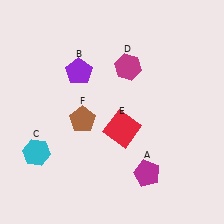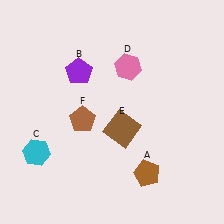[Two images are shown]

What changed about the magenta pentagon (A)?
In Image 1, A is magenta. In Image 2, it changed to brown.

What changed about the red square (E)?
In Image 1, E is red. In Image 2, it changed to brown.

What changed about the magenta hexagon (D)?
In Image 1, D is magenta. In Image 2, it changed to pink.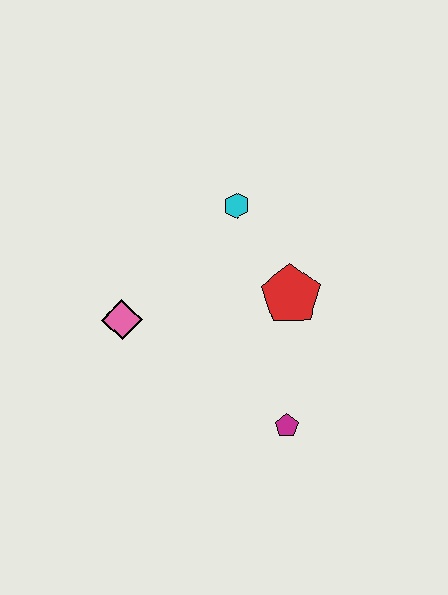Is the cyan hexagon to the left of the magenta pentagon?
Yes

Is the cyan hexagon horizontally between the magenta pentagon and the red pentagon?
No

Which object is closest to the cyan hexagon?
The red pentagon is closest to the cyan hexagon.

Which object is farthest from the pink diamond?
The magenta pentagon is farthest from the pink diamond.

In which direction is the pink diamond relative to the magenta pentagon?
The pink diamond is to the left of the magenta pentagon.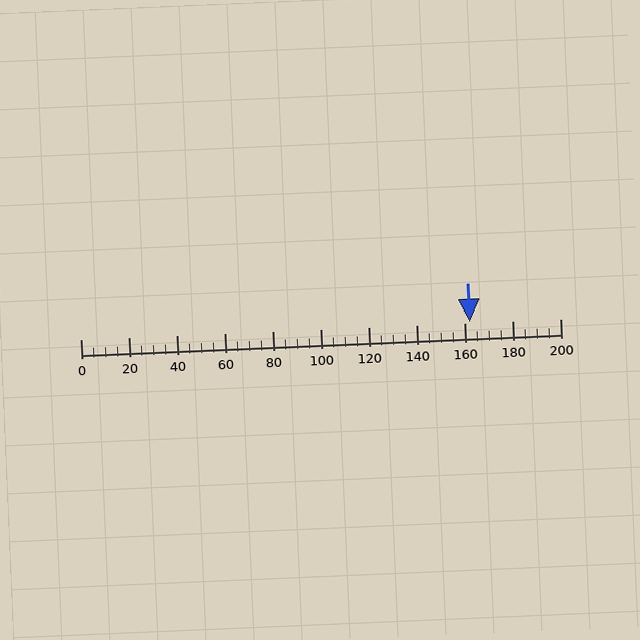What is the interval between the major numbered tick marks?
The major tick marks are spaced 20 units apart.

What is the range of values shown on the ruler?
The ruler shows values from 0 to 200.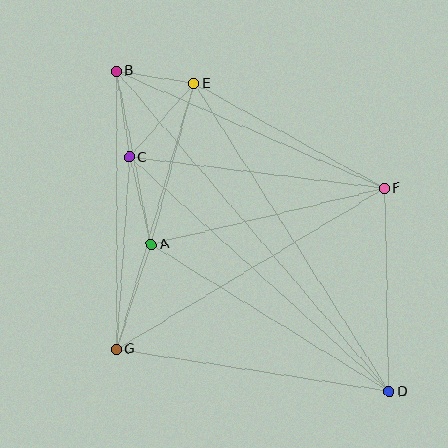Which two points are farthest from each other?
Points B and D are farthest from each other.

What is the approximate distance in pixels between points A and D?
The distance between A and D is approximately 280 pixels.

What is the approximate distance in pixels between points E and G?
The distance between E and G is approximately 277 pixels.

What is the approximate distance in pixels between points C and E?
The distance between C and E is approximately 98 pixels.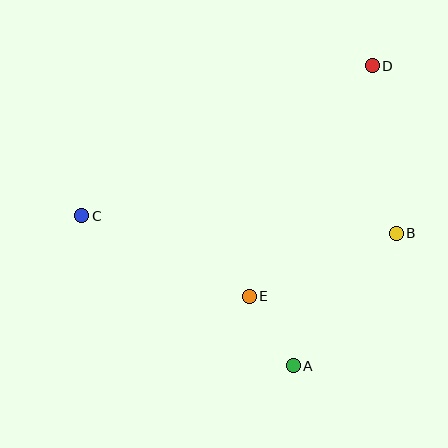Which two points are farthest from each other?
Points C and D are farthest from each other.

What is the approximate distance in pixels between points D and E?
The distance between D and E is approximately 261 pixels.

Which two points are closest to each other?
Points A and E are closest to each other.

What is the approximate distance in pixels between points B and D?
The distance between B and D is approximately 169 pixels.